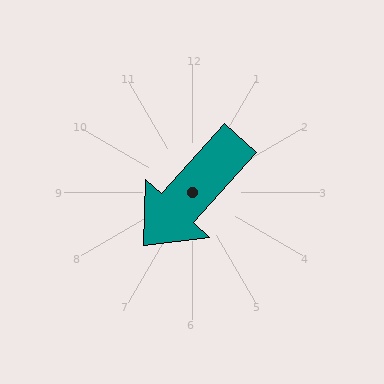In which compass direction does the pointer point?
Southwest.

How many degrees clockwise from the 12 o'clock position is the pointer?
Approximately 222 degrees.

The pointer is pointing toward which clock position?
Roughly 7 o'clock.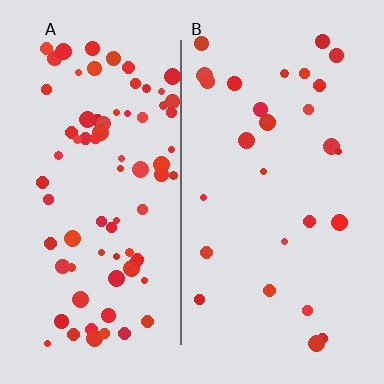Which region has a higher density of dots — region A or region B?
A (the left).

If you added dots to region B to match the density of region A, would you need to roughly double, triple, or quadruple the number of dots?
Approximately triple.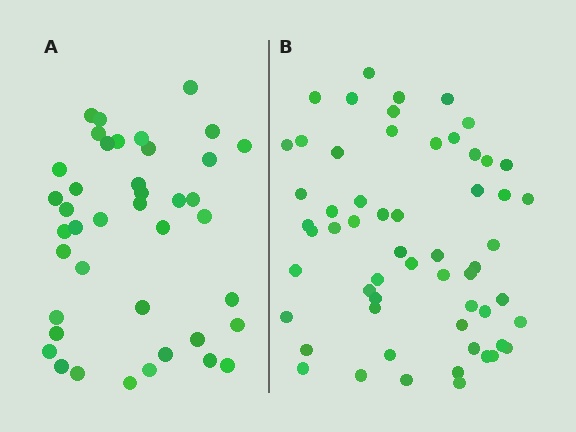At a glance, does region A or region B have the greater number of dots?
Region B (the right region) has more dots.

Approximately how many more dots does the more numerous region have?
Region B has approximately 15 more dots than region A.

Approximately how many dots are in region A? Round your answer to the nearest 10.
About 40 dots. (The exact count is 41, which rounds to 40.)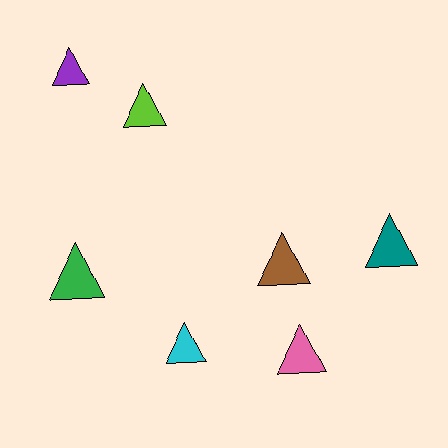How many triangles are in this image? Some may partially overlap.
There are 7 triangles.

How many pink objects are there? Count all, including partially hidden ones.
There is 1 pink object.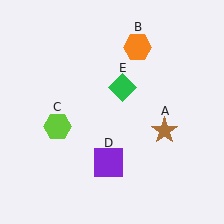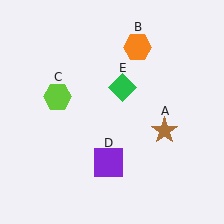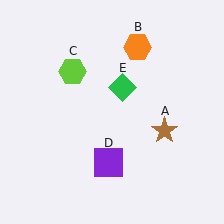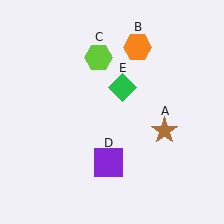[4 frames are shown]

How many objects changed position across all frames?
1 object changed position: lime hexagon (object C).